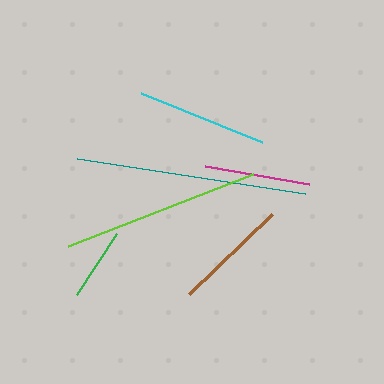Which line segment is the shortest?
The green line is the shortest at approximately 73 pixels.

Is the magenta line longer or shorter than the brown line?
The brown line is longer than the magenta line.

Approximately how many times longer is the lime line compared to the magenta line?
The lime line is approximately 1.9 times the length of the magenta line.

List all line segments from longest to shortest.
From longest to shortest: teal, lime, cyan, brown, magenta, green.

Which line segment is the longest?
The teal line is the longest at approximately 231 pixels.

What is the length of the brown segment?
The brown segment is approximately 116 pixels long.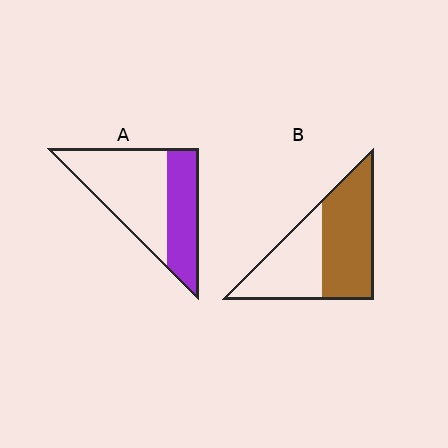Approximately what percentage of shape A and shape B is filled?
A is approximately 40% and B is approximately 55%.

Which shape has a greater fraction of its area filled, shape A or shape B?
Shape B.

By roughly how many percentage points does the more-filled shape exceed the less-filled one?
By roughly 20 percentage points (B over A).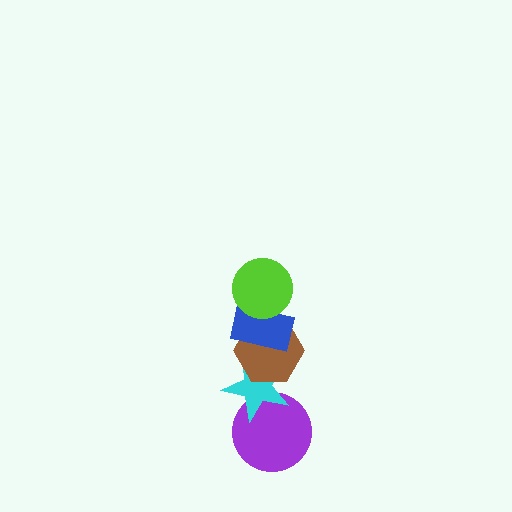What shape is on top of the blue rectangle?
The lime circle is on top of the blue rectangle.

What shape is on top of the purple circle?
The cyan star is on top of the purple circle.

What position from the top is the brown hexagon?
The brown hexagon is 3rd from the top.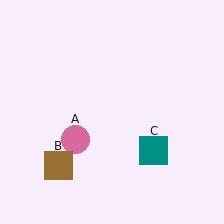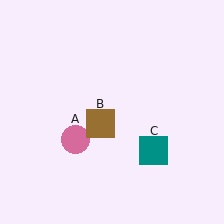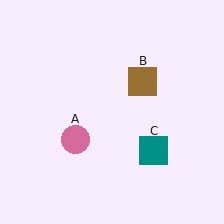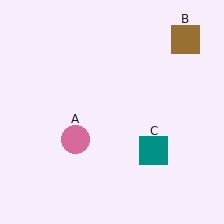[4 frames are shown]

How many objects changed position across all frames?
1 object changed position: brown square (object B).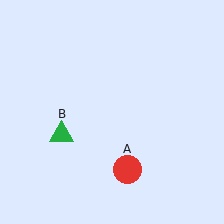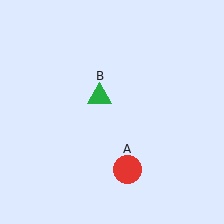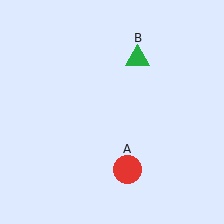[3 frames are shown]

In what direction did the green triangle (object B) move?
The green triangle (object B) moved up and to the right.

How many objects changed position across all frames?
1 object changed position: green triangle (object B).